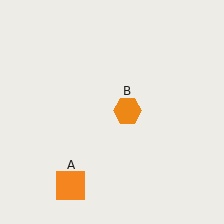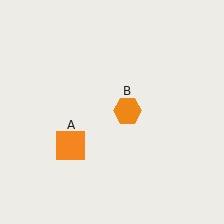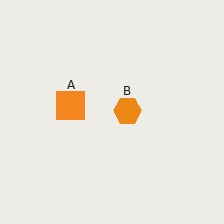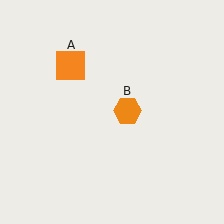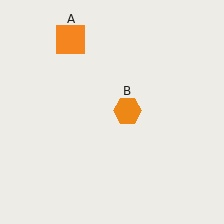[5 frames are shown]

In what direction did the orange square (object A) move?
The orange square (object A) moved up.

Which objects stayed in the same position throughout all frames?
Orange hexagon (object B) remained stationary.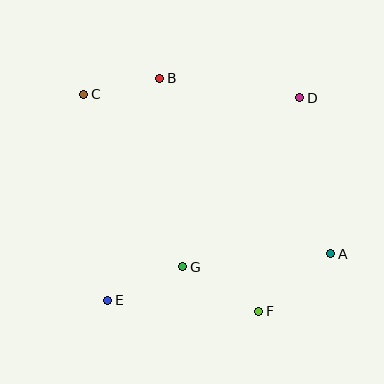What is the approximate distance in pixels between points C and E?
The distance between C and E is approximately 207 pixels.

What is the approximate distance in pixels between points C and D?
The distance between C and D is approximately 216 pixels.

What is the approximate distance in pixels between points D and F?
The distance between D and F is approximately 218 pixels.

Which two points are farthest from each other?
Points A and C are farthest from each other.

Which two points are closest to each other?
Points B and C are closest to each other.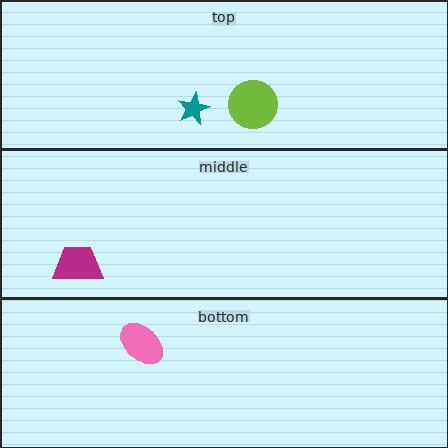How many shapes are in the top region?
2.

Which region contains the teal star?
The top region.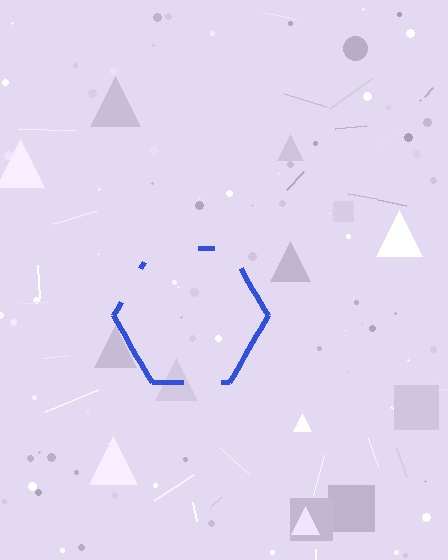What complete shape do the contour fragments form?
The contour fragments form a hexagon.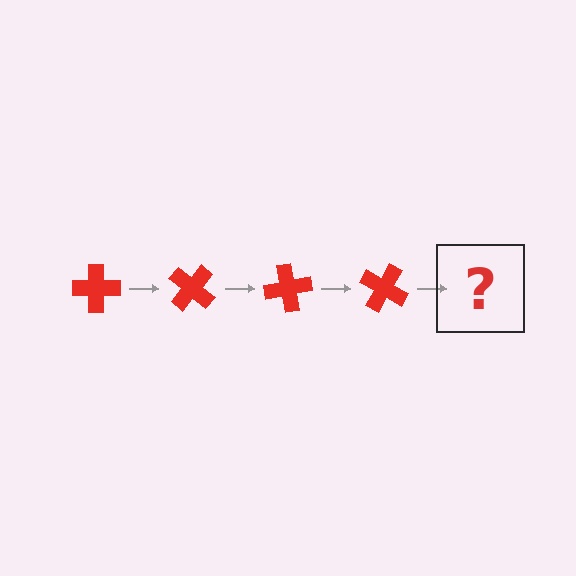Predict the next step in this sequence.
The next step is a red cross rotated 160 degrees.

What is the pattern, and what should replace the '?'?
The pattern is that the cross rotates 40 degrees each step. The '?' should be a red cross rotated 160 degrees.